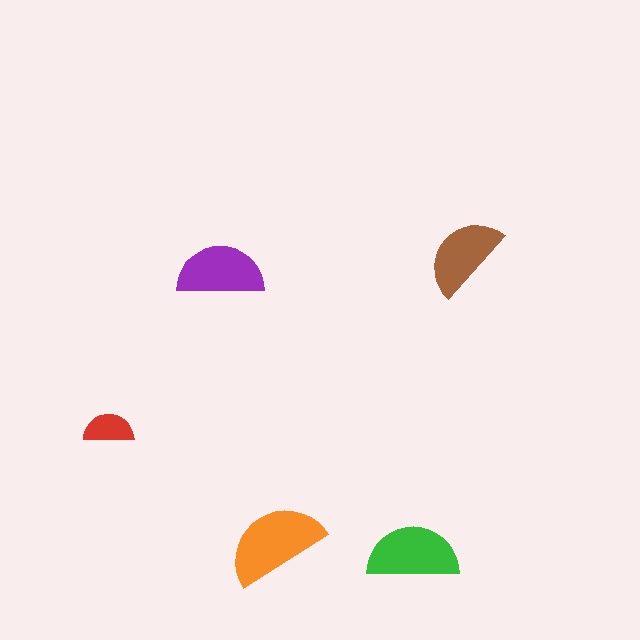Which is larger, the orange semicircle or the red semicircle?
The orange one.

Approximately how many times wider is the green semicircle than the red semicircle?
About 2 times wider.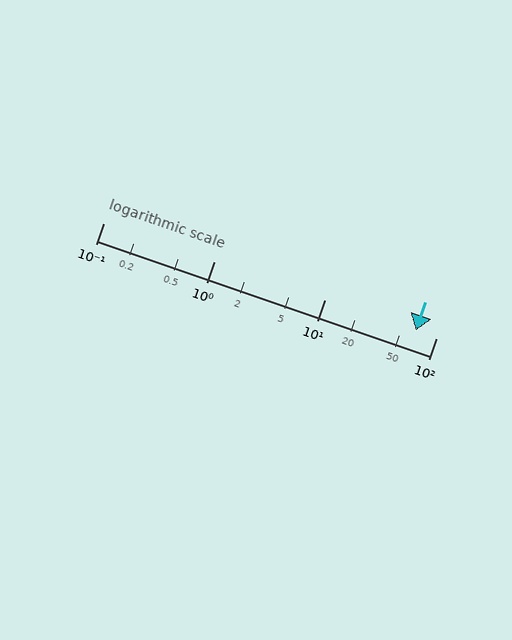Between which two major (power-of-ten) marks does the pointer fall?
The pointer is between 10 and 100.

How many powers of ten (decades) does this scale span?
The scale spans 3 decades, from 0.1 to 100.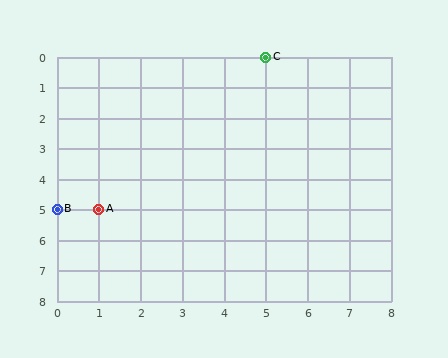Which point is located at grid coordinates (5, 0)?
Point C is at (5, 0).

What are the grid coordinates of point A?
Point A is at grid coordinates (1, 5).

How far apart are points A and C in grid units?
Points A and C are 4 columns and 5 rows apart (about 6.4 grid units diagonally).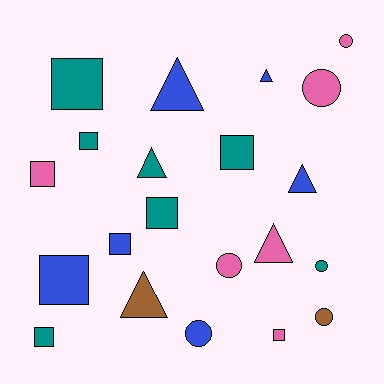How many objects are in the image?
There are 21 objects.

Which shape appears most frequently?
Square, with 9 objects.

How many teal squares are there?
There are 5 teal squares.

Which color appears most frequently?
Teal, with 7 objects.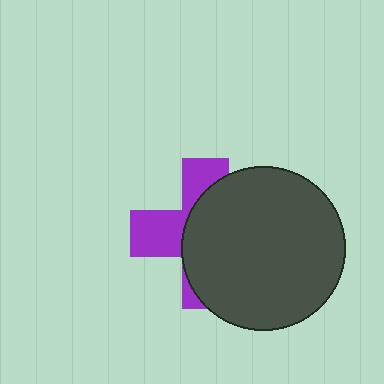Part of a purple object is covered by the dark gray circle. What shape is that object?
It is a cross.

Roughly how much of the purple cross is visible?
A small part of it is visible (roughly 39%).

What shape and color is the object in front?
The object in front is a dark gray circle.